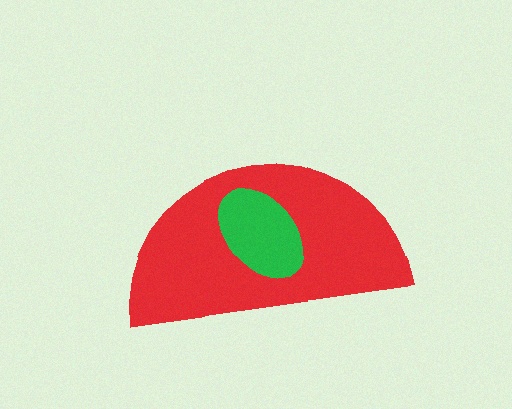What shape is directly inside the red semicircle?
The green ellipse.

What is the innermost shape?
The green ellipse.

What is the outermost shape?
The red semicircle.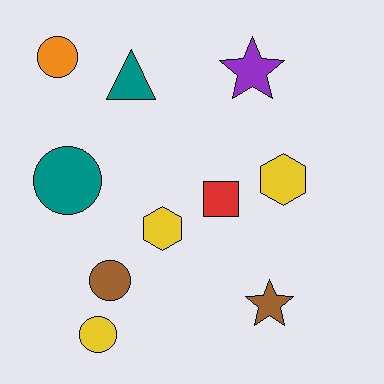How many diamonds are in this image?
There are no diamonds.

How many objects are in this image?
There are 10 objects.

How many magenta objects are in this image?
There are no magenta objects.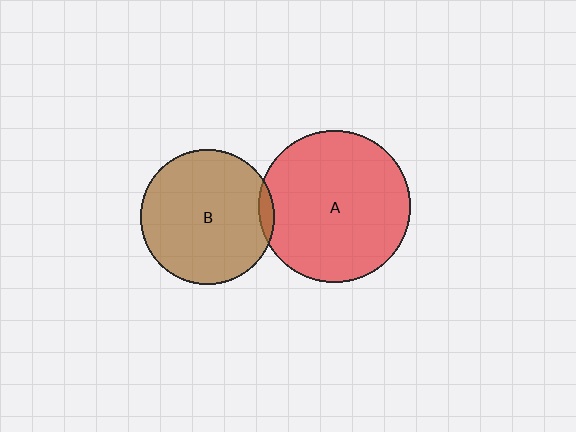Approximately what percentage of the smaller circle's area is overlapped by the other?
Approximately 5%.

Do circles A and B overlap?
Yes.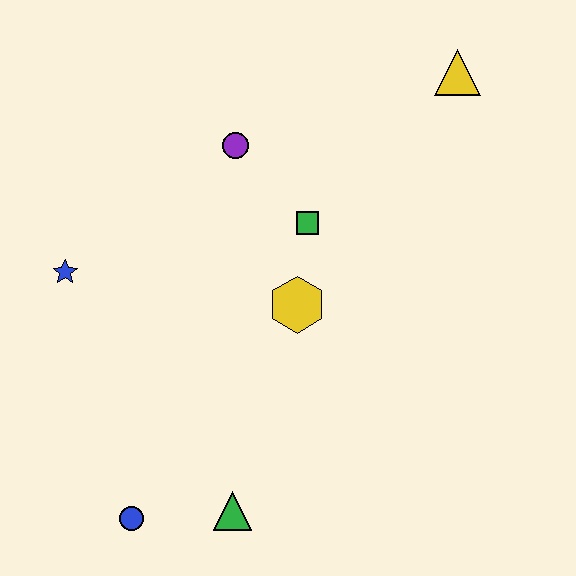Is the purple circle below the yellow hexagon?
No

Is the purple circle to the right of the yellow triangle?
No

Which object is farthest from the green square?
The blue circle is farthest from the green square.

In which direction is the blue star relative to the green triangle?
The blue star is above the green triangle.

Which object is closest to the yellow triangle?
The green square is closest to the yellow triangle.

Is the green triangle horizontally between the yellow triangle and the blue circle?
Yes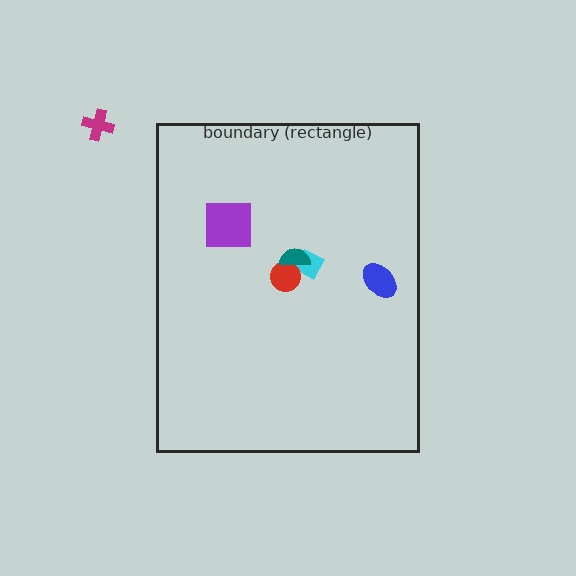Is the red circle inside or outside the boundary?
Inside.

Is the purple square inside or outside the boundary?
Inside.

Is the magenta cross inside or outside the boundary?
Outside.